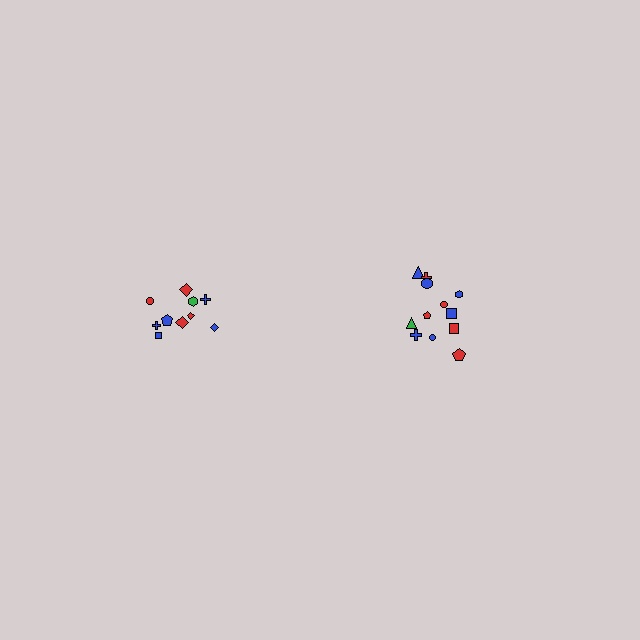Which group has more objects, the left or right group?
The right group.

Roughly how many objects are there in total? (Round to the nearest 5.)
Roughly 20 objects in total.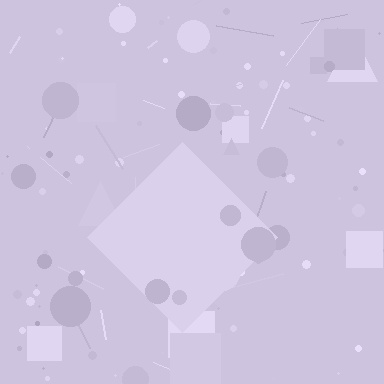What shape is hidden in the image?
A diamond is hidden in the image.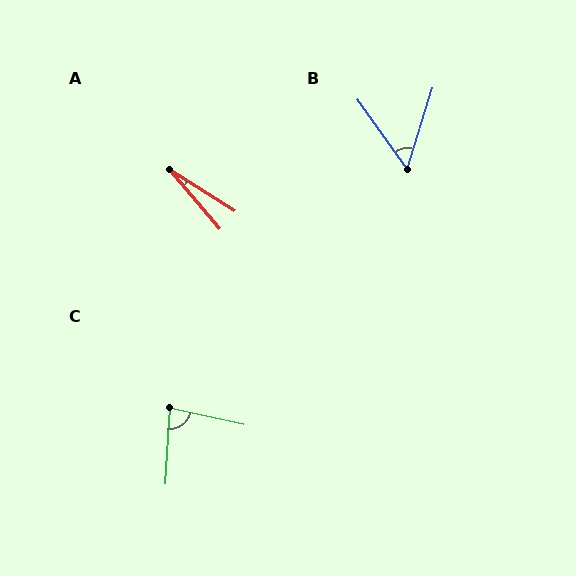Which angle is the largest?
C, at approximately 81 degrees.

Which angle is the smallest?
A, at approximately 17 degrees.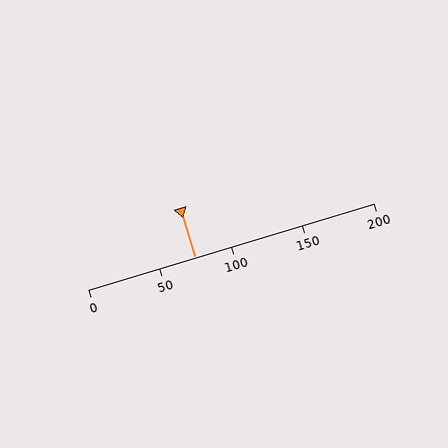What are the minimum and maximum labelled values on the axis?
The axis runs from 0 to 200.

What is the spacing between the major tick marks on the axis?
The major ticks are spaced 50 apart.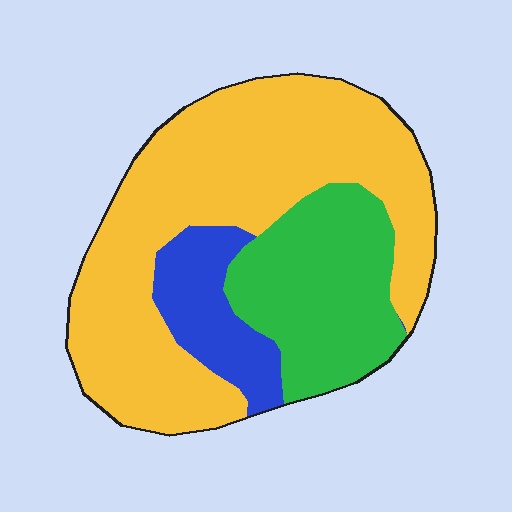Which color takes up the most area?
Yellow, at roughly 60%.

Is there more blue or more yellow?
Yellow.